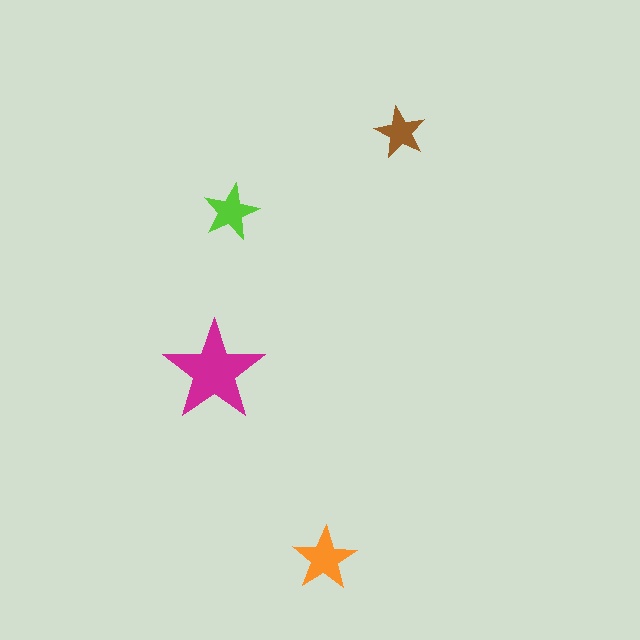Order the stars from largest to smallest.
the magenta one, the orange one, the lime one, the brown one.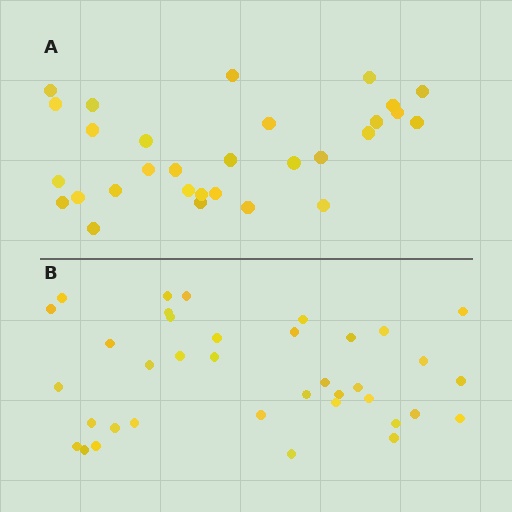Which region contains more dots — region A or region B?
Region B (the bottom region) has more dots.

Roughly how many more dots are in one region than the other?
Region B has roughly 8 or so more dots than region A.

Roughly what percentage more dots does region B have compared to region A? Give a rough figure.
About 25% more.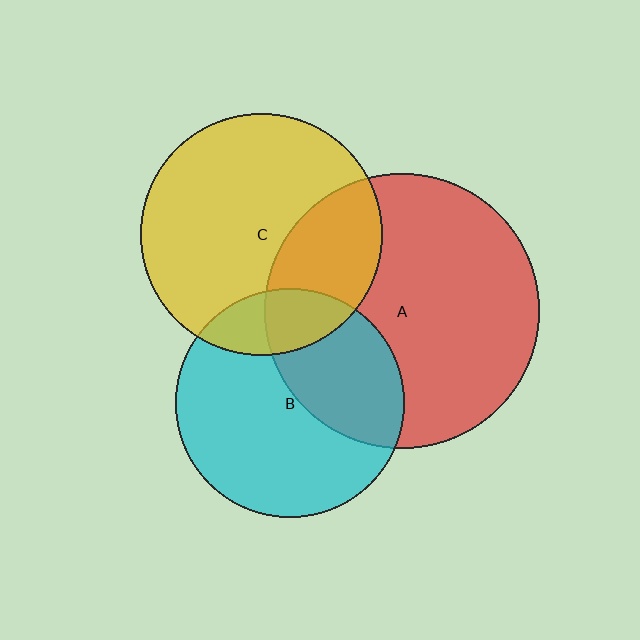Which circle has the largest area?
Circle A (red).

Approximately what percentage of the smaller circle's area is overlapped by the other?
Approximately 15%.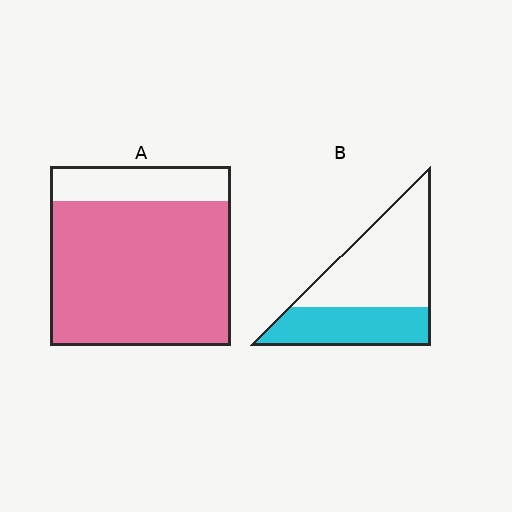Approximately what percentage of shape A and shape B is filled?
A is approximately 80% and B is approximately 40%.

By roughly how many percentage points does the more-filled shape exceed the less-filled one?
By roughly 40 percentage points (A over B).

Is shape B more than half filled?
No.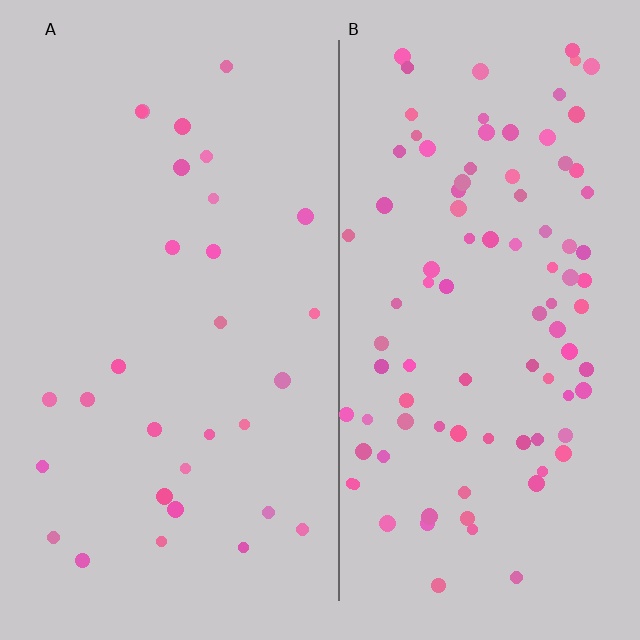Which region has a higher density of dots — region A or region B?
B (the right).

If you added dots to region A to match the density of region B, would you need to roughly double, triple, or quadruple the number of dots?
Approximately triple.